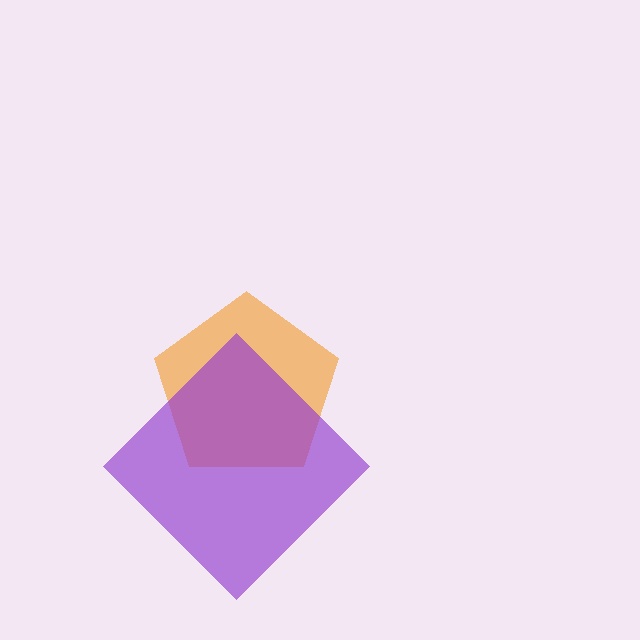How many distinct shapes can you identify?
There are 2 distinct shapes: an orange pentagon, a purple diamond.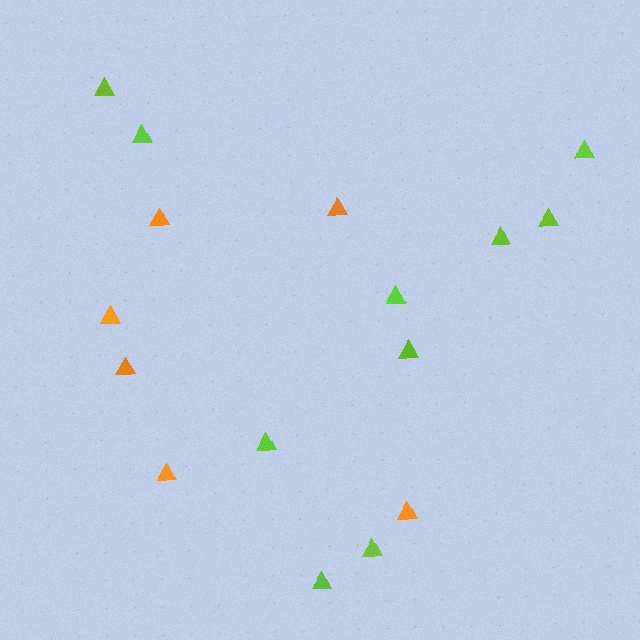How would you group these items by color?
There are 2 groups: one group of lime triangles (10) and one group of orange triangles (6).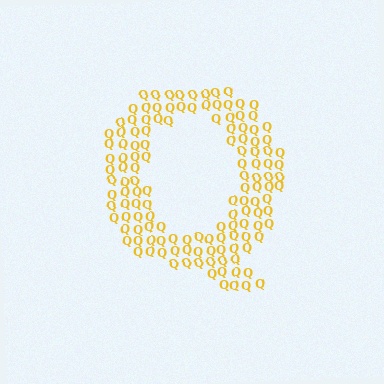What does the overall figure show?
The overall figure shows the letter Q.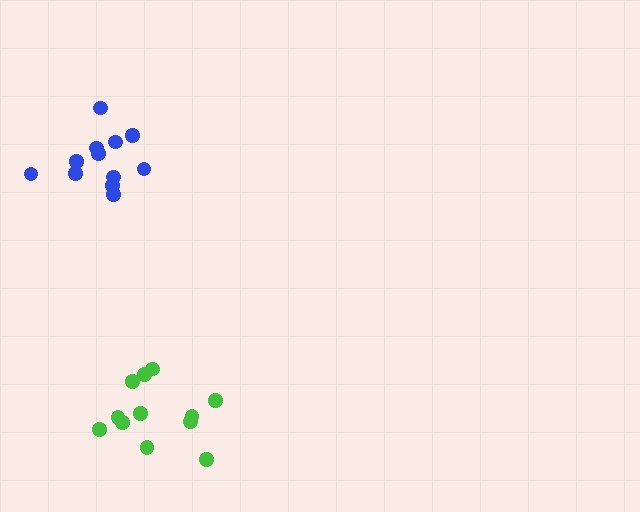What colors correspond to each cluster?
The clusters are colored: green, blue.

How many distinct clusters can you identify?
There are 2 distinct clusters.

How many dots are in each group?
Group 1: 12 dots, Group 2: 12 dots (24 total).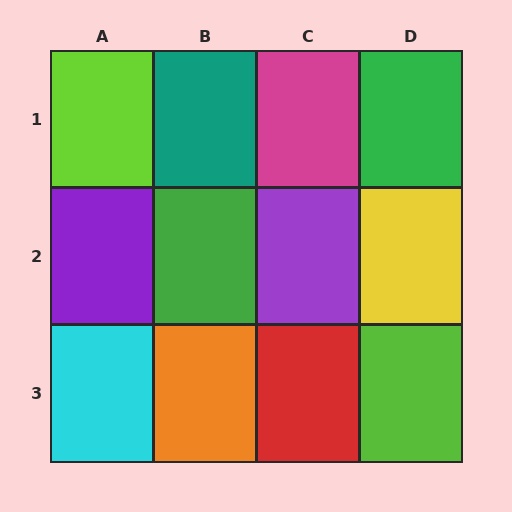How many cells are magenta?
1 cell is magenta.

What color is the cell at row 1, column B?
Teal.